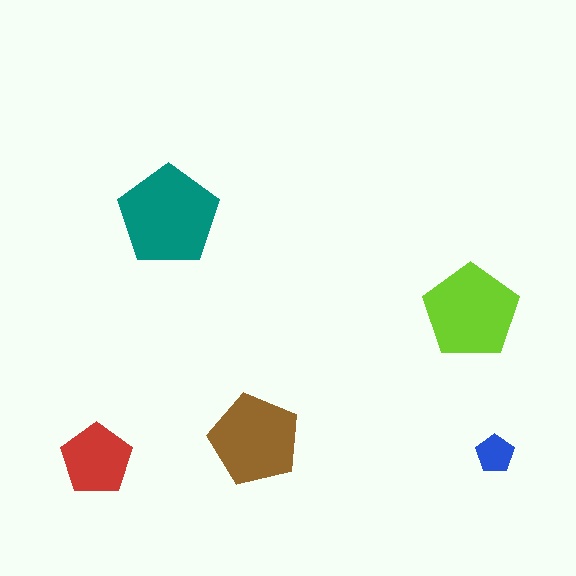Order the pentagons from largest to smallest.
the teal one, the lime one, the brown one, the red one, the blue one.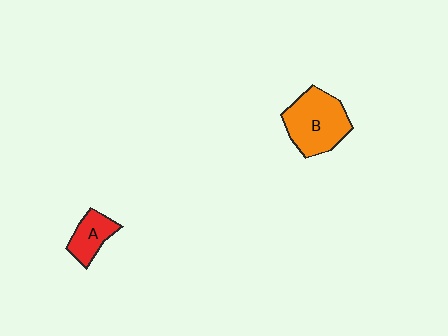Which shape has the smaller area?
Shape A (red).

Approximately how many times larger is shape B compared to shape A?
Approximately 2.0 times.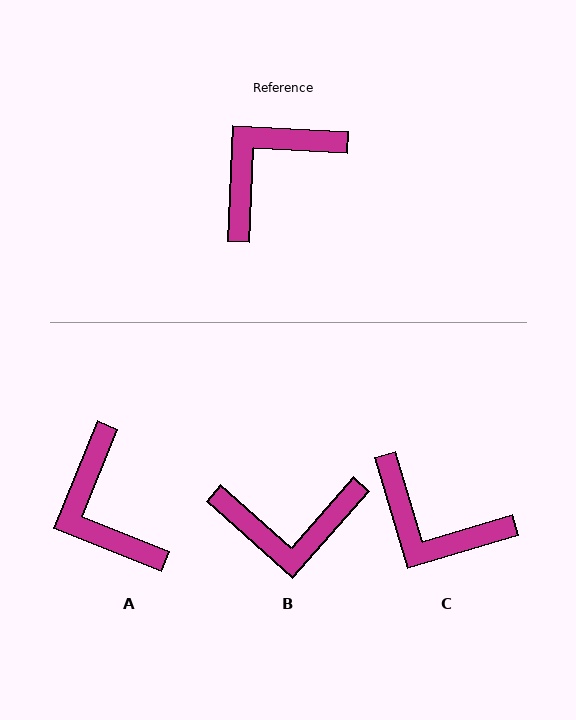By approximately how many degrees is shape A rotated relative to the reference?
Approximately 71 degrees counter-clockwise.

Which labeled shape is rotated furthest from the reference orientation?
B, about 141 degrees away.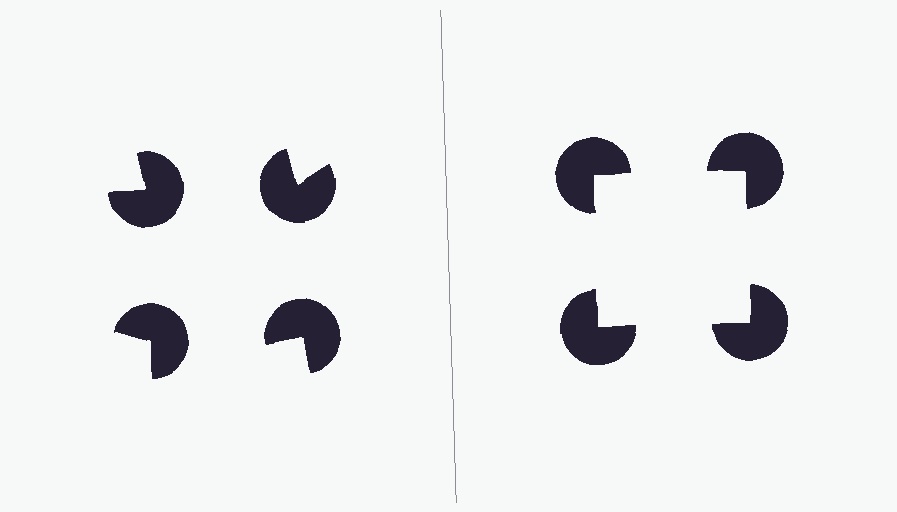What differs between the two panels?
The pac-man discs are positioned identically on both sides; only the wedge orientations differ. On the right they align to a square; on the left they are misaligned.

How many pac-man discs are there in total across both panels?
8 — 4 on each side.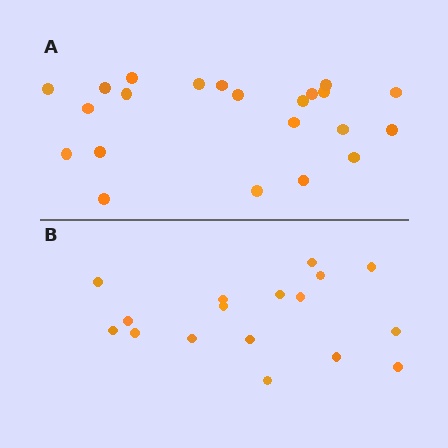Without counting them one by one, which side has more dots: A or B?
Region A (the top region) has more dots.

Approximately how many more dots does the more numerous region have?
Region A has about 5 more dots than region B.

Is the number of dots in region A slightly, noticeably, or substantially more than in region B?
Region A has noticeably more, but not dramatically so. The ratio is roughly 1.3 to 1.